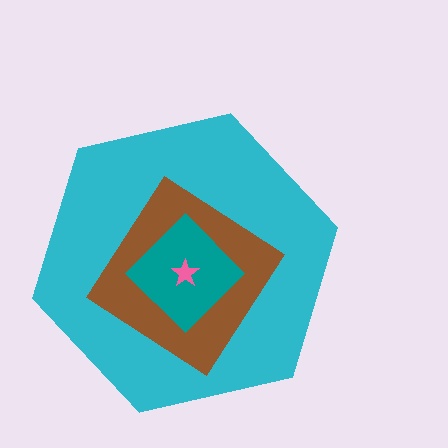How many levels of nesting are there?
4.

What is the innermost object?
The pink star.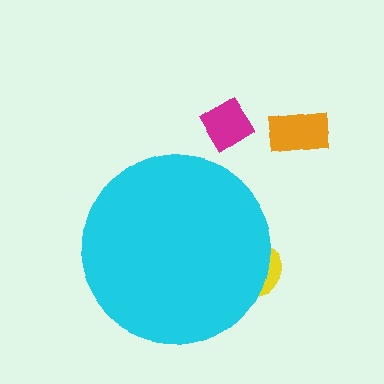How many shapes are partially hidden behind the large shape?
1 shape is partially hidden.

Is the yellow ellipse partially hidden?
Yes, the yellow ellipse is partially hidden behind the cyan circle.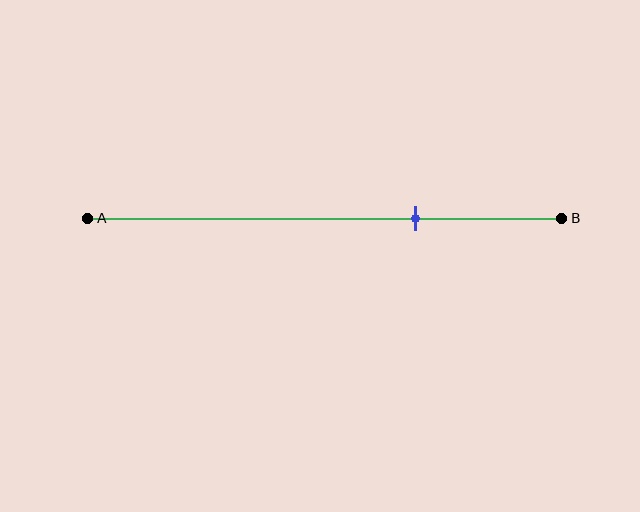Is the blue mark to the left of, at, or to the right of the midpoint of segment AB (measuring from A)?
The blue mark is to the right of the midpoint of segment AB.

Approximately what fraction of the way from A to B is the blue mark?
The blue mark is approximately 70% of the way from A to B.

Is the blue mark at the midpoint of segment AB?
No, the mark is at about 70% from A, not at the 50% midpoint.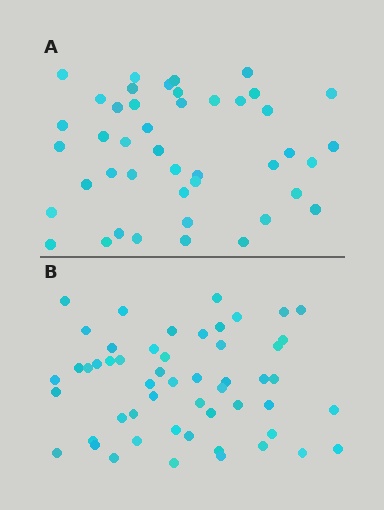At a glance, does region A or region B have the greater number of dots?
Region B (the bottom region) has more dots.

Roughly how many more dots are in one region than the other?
Region B has roughly 8 or so more dots than region A.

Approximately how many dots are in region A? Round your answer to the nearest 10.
About 40 dots. (The exact count is 44, which rounds to 40.)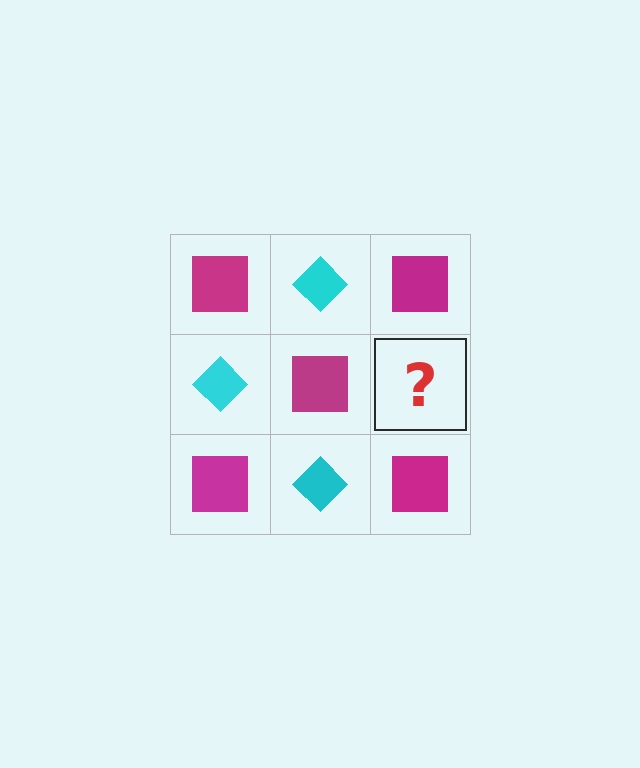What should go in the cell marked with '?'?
The missing cell should contain a cyan diamond.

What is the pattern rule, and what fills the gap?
The rule is that it alternates magenta square and cyan diamond in a checkerboard pattern. The gap should be filled with a cyan diamond.